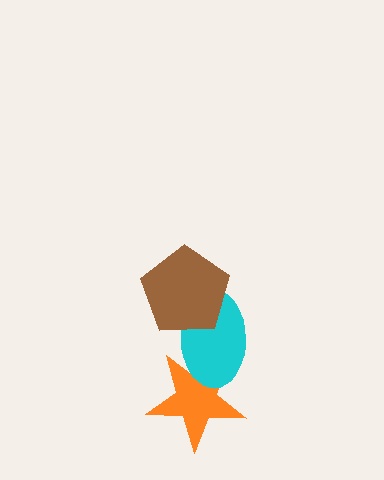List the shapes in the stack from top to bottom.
From top to bottom: the brown pentagon, the cyan ellipse, the orange star.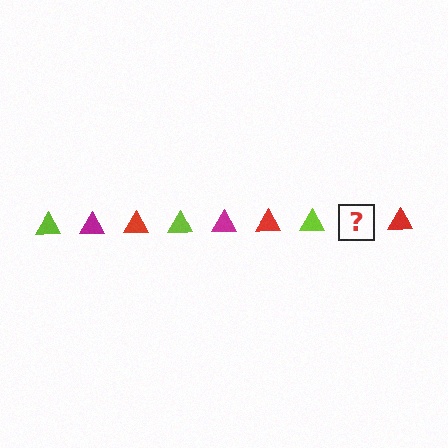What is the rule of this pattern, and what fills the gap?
The rule is that the pattern cycles through lime, magenta, red triangles. The gap should be filled with a magenta triangle.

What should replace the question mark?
The question mark should be replaced with a magenta triangle.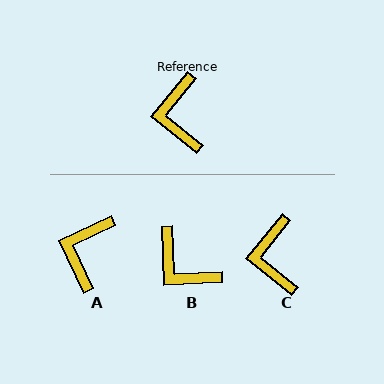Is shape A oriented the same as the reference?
No, it is off by about 25 degrees.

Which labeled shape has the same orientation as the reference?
C.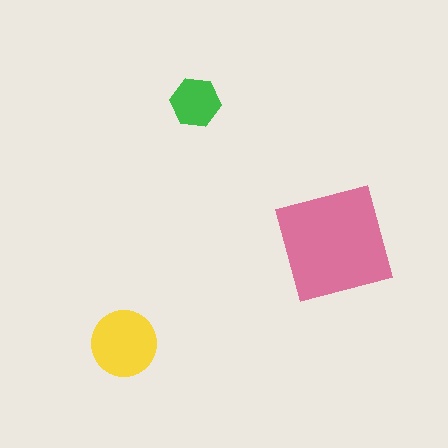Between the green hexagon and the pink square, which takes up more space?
The pink square.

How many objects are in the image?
There are 3 objects in the image.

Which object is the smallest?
The green hexagon.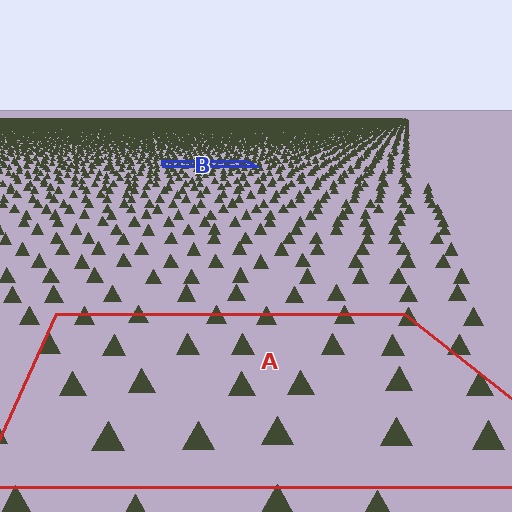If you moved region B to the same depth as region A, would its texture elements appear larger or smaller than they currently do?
They would appear larger. At a closer depth, the same texture elements are projected at a bigger on-screen size.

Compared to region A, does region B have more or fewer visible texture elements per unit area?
Region B has more texture elements per unit area — they are packed more densely because it is farther away.